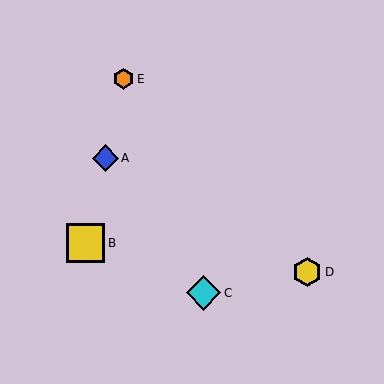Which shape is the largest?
The yellow square (labeled B) is the largest.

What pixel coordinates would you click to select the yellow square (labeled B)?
Click at (85, 243) to select the yellow square B.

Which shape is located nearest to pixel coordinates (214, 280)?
The cyan diamond (labeled C) at (203, 293) is nearest to that location.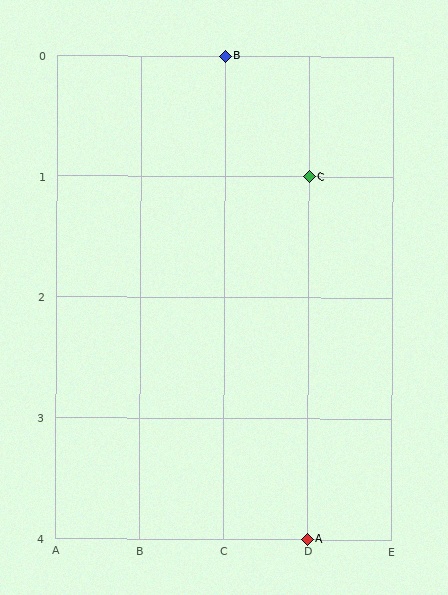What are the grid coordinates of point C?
Point C is at grid coordinates (D, 1).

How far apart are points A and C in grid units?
Points A and C are 3 rows apart.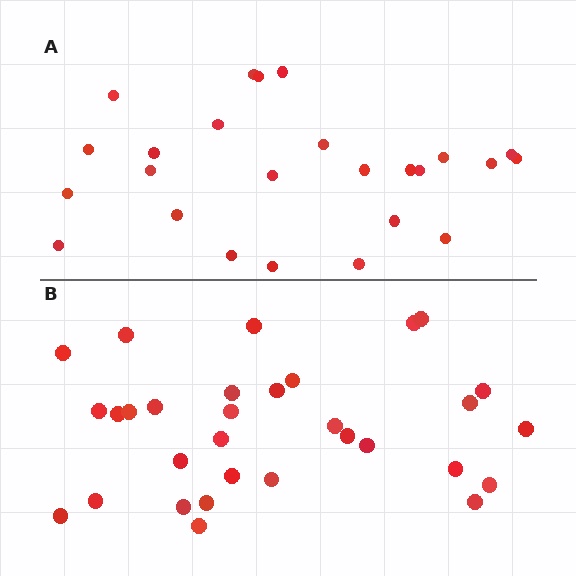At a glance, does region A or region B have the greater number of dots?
Region B (the bottom region) has more dots.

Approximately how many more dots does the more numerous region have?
Region B has about 6 more dots than region A.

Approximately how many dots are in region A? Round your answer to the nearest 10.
About 20 dots. (The exact count is 25, which rounds to 20.)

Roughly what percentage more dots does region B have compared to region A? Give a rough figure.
About 25% more.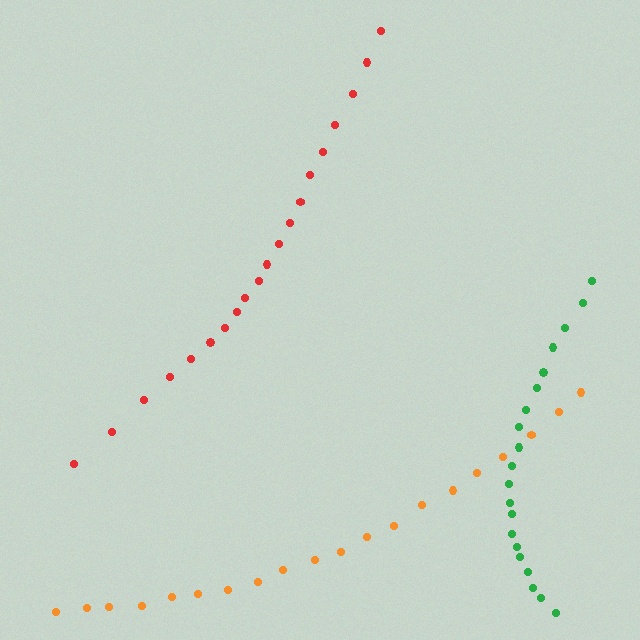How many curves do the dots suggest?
There are 3 distinct paths.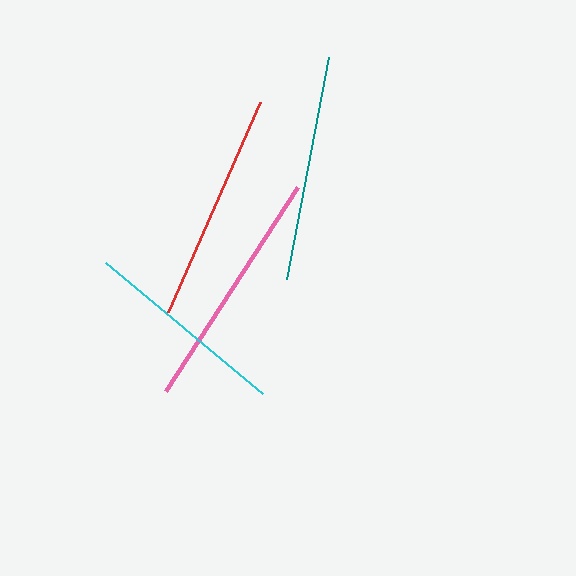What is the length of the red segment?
The red segment is approximately 229 pixels long.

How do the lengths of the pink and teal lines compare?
The pink and teal lines are approximately the same length.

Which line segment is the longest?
The pink line is the longest at approximately 242 pixels.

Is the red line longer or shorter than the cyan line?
The red line is longer than the cyan line.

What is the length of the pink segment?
The pink segment is approximately 242 pixels long.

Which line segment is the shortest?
The cyan line is the shortest at approximately 205 pixels.